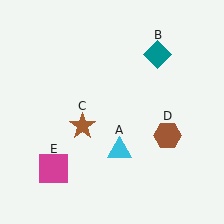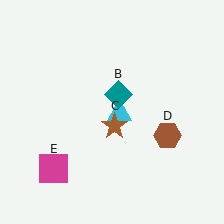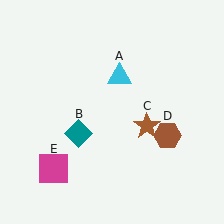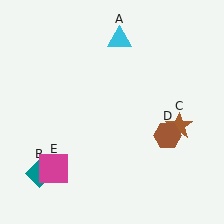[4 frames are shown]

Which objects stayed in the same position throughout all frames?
Brown hexagon (object D) and magenta square (object E) remained stationary.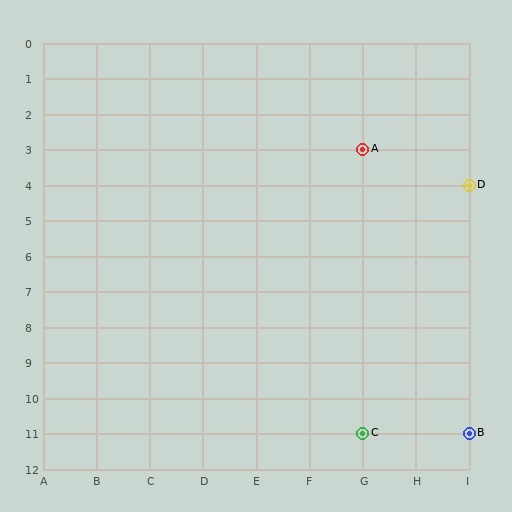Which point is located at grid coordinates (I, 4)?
Point D is at (I, 4).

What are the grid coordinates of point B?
Point B is at grid coordinates (I, 11).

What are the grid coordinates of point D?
Point D is at grid coordinates (I, 4).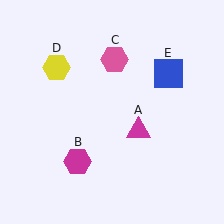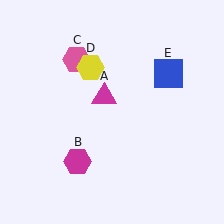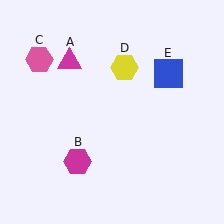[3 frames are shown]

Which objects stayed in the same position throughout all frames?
Magenta hexagon (object B) and blue square (object E) remained stationary.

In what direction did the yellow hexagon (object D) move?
The yellow hexagon (object D) moved right.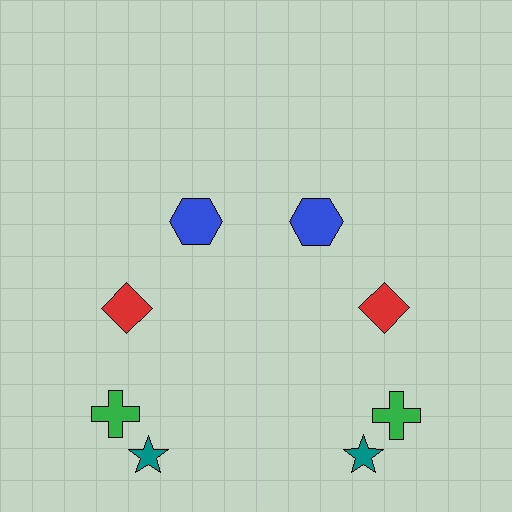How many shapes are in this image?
There are 8 shapes in this image.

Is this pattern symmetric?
Yes, this pattern has bilateral (reflection) symmetry.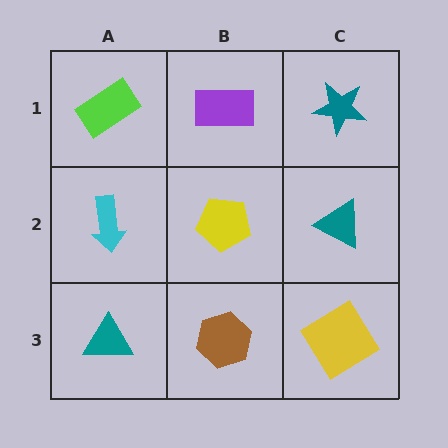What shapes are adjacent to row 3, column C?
A teal triangle (row 2, column C), a brown hexagon (row 3, column B).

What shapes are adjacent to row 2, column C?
A teal star (row 1, column C), a yellow diamond (row 3, column C), a yellow pentagon (row 2, column B).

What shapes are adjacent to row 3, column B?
A yellow pentagon (row 2, column B), a teal triangle (row 3, column A), a yellow diamond (row 3, column C).